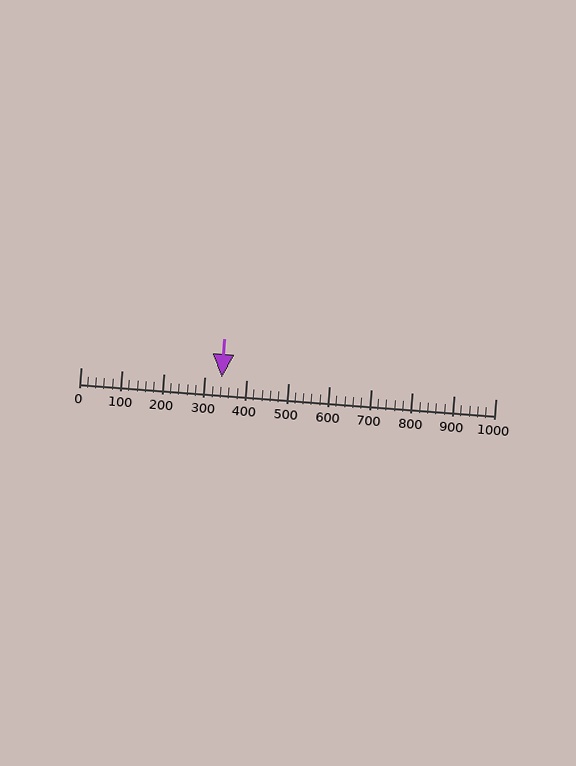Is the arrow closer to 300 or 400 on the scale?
The arrow is closer to 300.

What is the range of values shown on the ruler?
The ruler shows values from 0 to 1000.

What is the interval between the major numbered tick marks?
The major tick marks are spaced 100 units apart.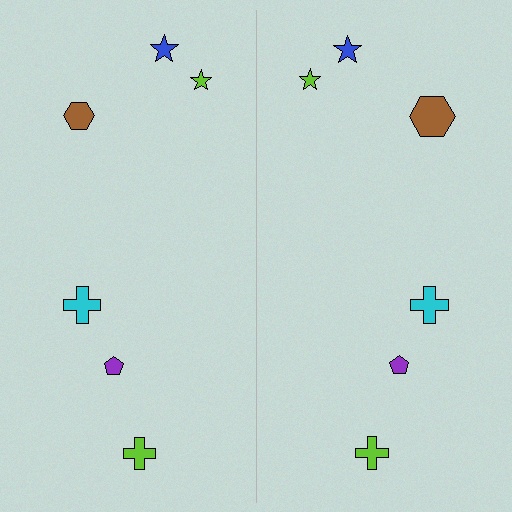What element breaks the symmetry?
The brown hexagon on the right side has a different size than its mirror counterpart.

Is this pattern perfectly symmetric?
No, the pattern is not perfectly symmetric. The brown hexagon on the right side has a different size than its mirror counterpart.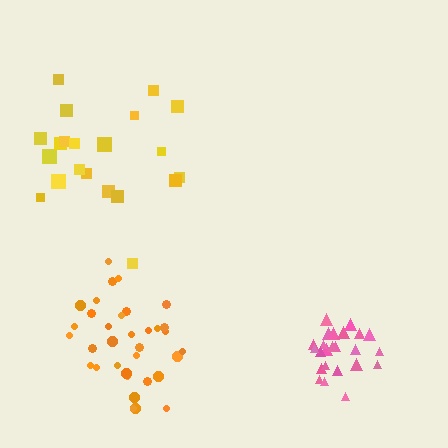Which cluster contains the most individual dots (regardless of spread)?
Orange (34).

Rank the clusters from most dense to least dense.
pink, orange, yellow.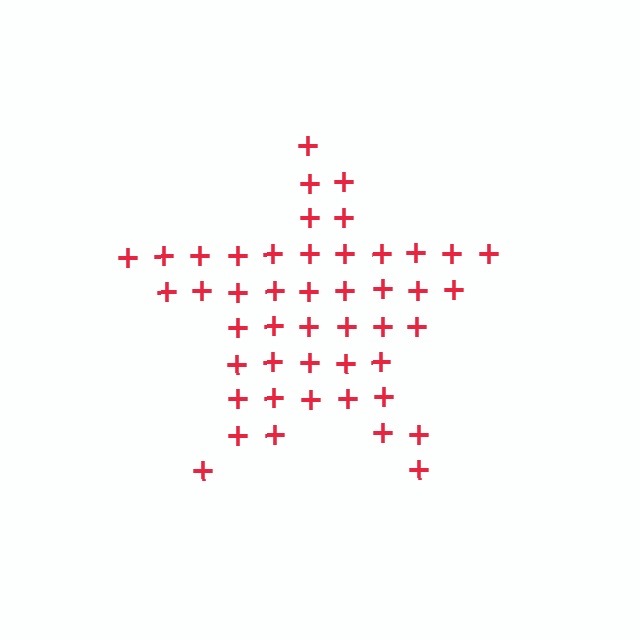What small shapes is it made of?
It is made of small plus signs.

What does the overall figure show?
The overall figure shows a star.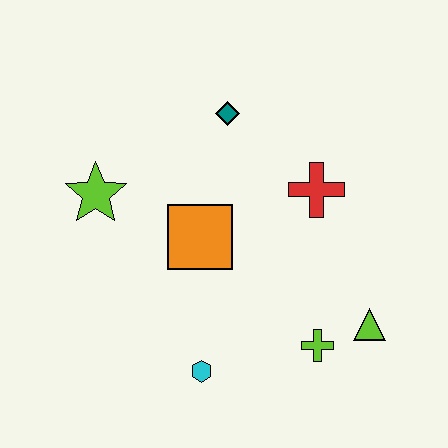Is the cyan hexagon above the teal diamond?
No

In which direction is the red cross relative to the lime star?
The red cross is to the right of the lime star.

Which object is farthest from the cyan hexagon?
The teal diamond is farthest from the cyan hexagon.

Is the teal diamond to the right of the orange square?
Yes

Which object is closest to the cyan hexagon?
The lime cross is closest to the cyan hexagon.